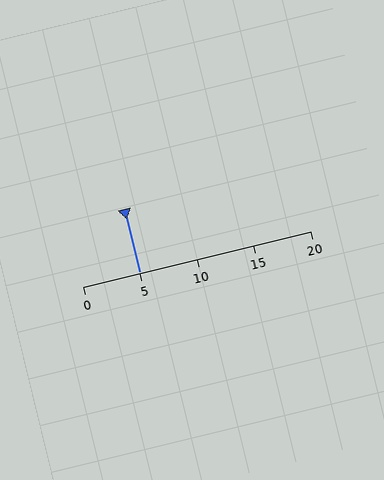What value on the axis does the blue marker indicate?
The marker indicates approximately 5.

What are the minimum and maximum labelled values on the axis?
The axis runs from 0 to 20.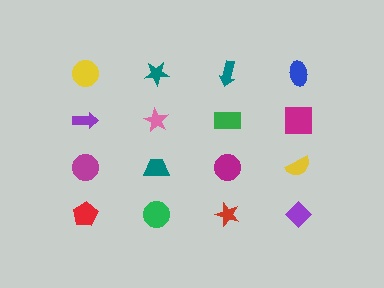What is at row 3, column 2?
A teal trapezoid.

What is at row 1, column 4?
A blue ellipse.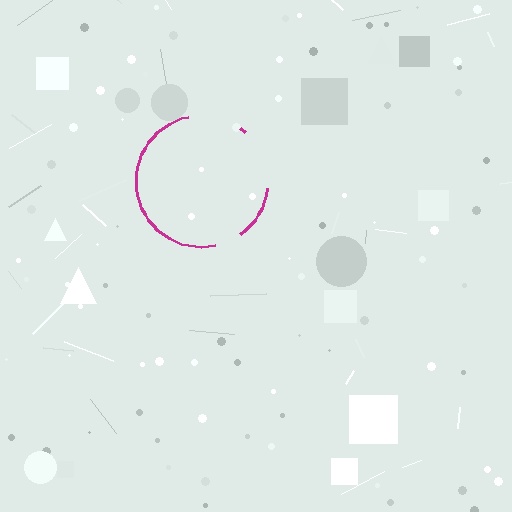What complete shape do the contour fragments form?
The contour fragments form a circle.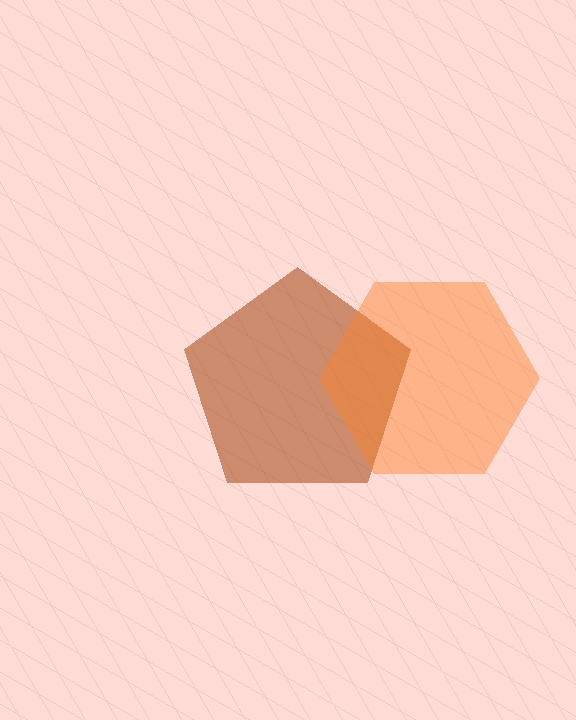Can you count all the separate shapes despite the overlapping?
Yes, there are 2 separate shapes.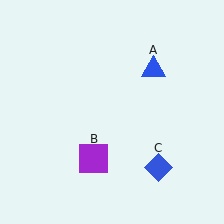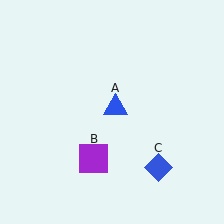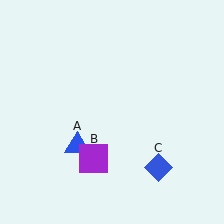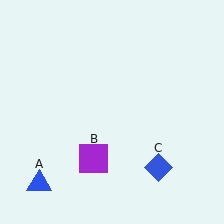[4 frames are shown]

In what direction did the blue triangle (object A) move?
The blue triangle (object A) moved down and to the left.